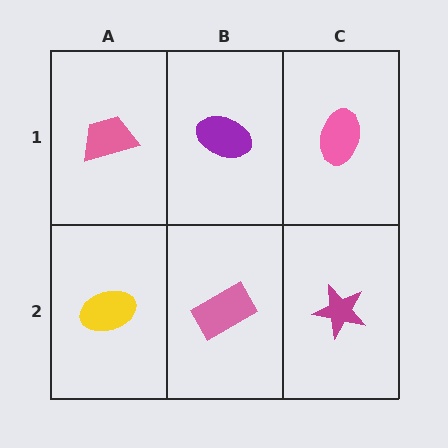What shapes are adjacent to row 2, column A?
A pink trapezoid (row 1, column A), a pink rectangle (row 2, column B).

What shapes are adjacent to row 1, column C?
A magenta star (row 2, column C), a purple ellipse (row 1, column B).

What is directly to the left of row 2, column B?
A yellow ellipse.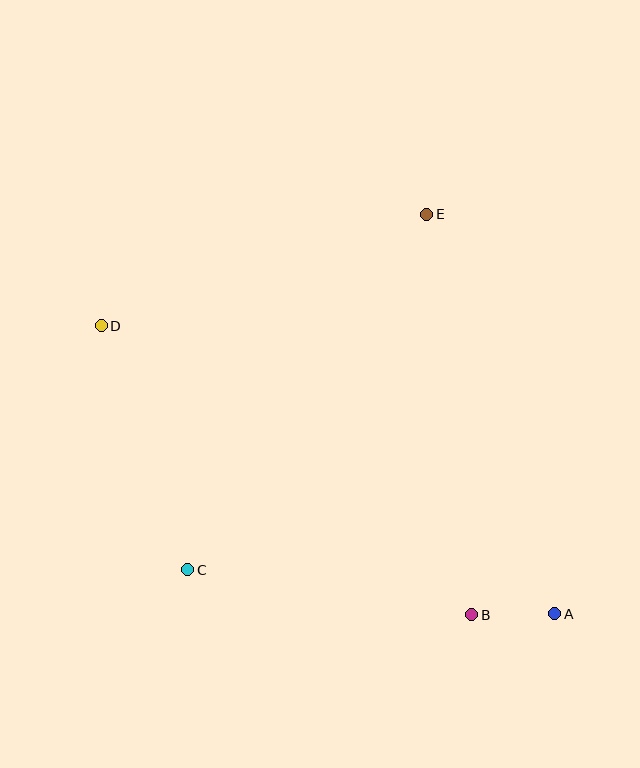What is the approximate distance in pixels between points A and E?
The distance between A and E is approximately 419 pixels.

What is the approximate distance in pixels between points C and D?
The distance between C and D is approximately 259 pixels.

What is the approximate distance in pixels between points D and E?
The distance between D and E is approximately 344 pixels.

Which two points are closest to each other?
Points A and B are closest to each other.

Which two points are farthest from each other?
Points A and D are farthest from each other.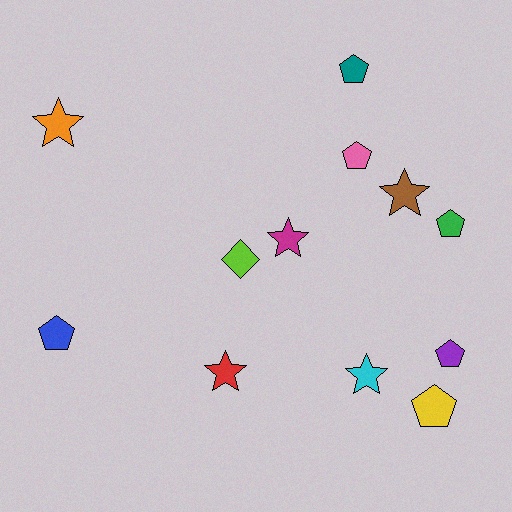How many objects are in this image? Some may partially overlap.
There are 12 objects.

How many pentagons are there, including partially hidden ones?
There are 6 pentagons.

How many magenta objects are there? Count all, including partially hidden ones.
There is 1 magenta object.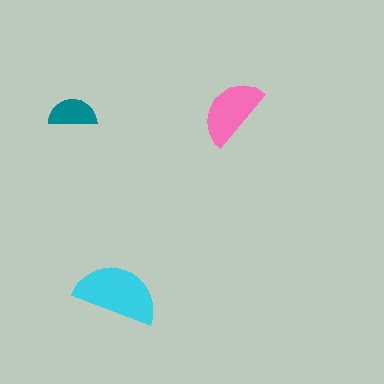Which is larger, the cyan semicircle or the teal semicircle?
The cyan one.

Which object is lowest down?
The cyan semicircle is bottommost.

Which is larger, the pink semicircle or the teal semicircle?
The pink one.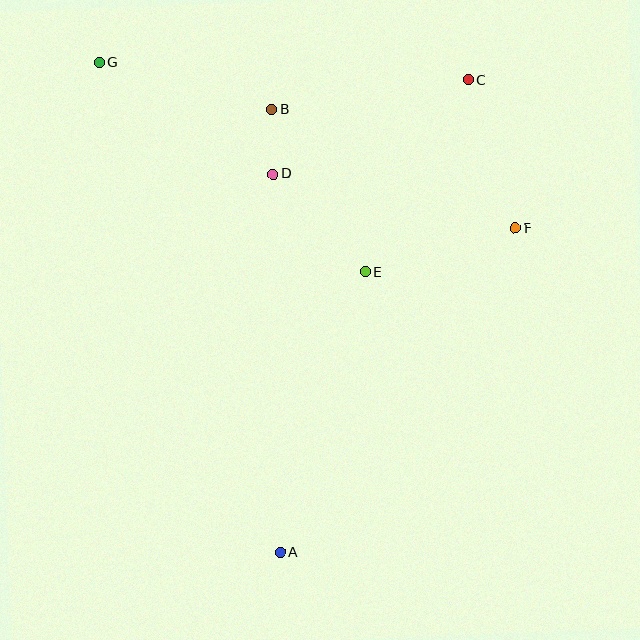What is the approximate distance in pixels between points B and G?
The distance between B and G is approximately 179 pixels.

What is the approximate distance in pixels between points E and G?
The distance between E and G is approximately 338 pixels.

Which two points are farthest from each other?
Points A and G are farthest from each other.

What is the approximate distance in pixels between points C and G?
The distance between C and G is approximately 369 pixels.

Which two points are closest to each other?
Points B and D are closest to each other.